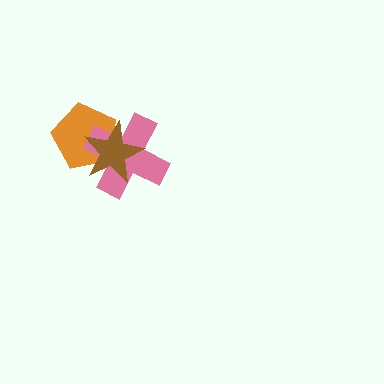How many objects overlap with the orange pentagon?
2 objects overlap with the orange pentagon.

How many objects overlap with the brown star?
2 objects overlap with the brown star.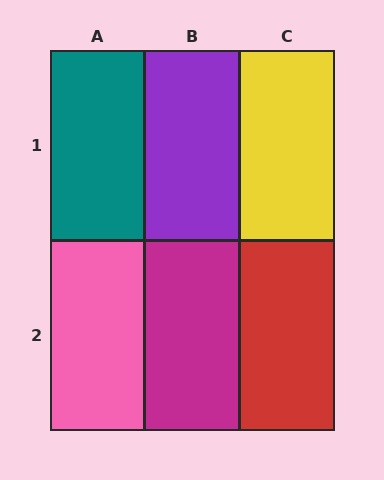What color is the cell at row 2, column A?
Pink.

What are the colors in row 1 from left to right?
Teal, purple, yellow.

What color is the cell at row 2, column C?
Red.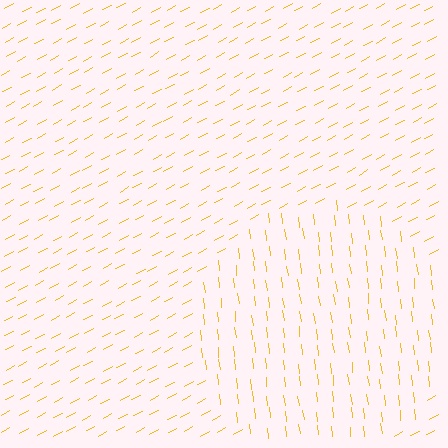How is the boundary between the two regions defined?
The boundary is defined purely by a change in line orientation (approximately 68 degrees difference). All lines are the same color and thickness.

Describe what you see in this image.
The image is filled with small yellow line segments. A circle region in the image has lines oriented differently from the surrounding lines, creating a visible texture boundary.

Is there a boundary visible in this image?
Yes, there is a texture boundary formed by a change in line orientation.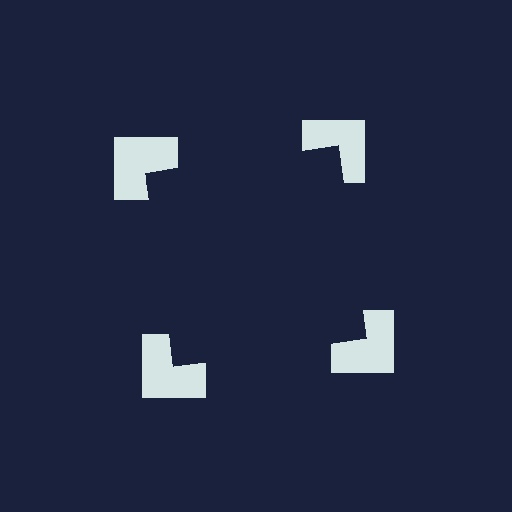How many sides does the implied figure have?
4 sides.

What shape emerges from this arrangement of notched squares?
An illusory square — its edges are inferred from the aligned wedge cuts in the notched squares, not physically drawn.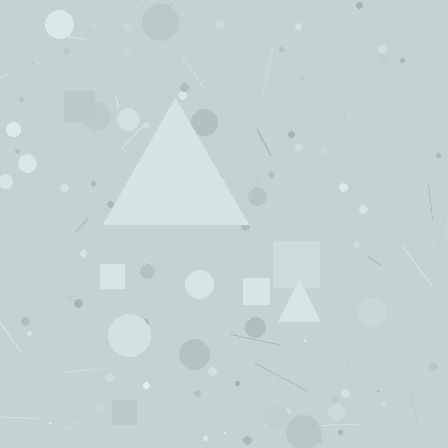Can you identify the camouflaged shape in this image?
The camouflaged shape is a triangle.